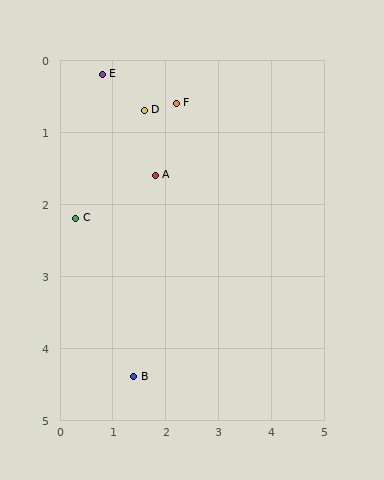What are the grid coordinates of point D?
Point D is at approximately (1.6, 0.7).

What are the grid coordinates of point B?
Point B is at approximately (1.4, 4.4).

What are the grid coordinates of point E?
Point E is at approximately (0.8, 0.2).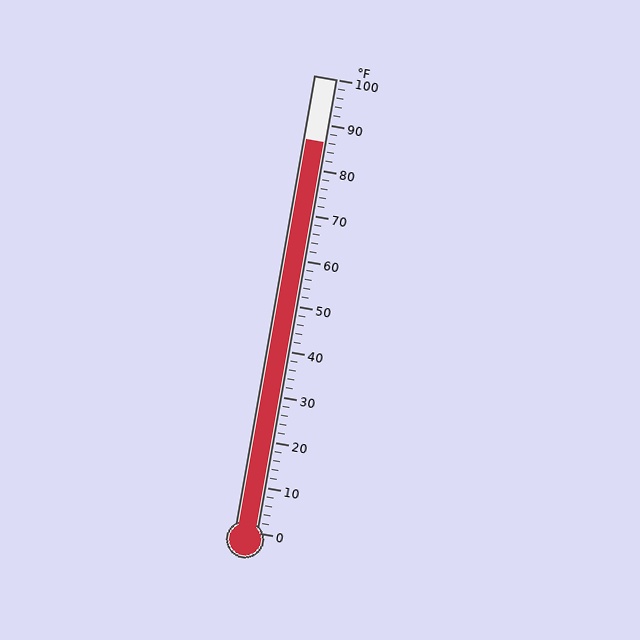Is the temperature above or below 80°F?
The temperature is above 80°F.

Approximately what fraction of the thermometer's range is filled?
The thermometer is filled to approximately 85% of its range.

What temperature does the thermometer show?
The thermometer shows approximately 86°F.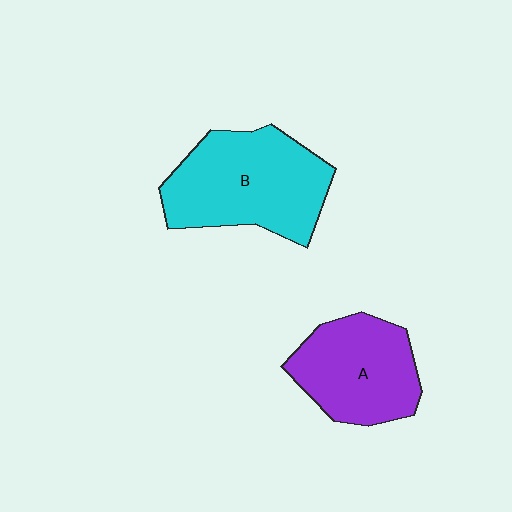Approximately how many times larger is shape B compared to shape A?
Approximately 1.3 times.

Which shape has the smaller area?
Shape A (purple).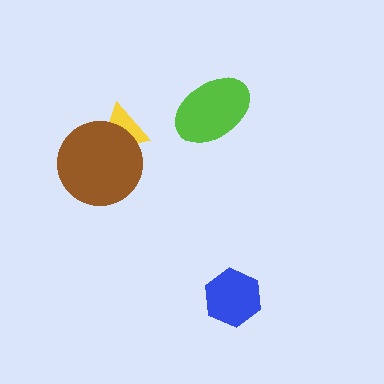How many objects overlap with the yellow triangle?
1 object overlaps with the yellow triangle.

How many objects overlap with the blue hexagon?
0 objects overlap with the blue hexagon.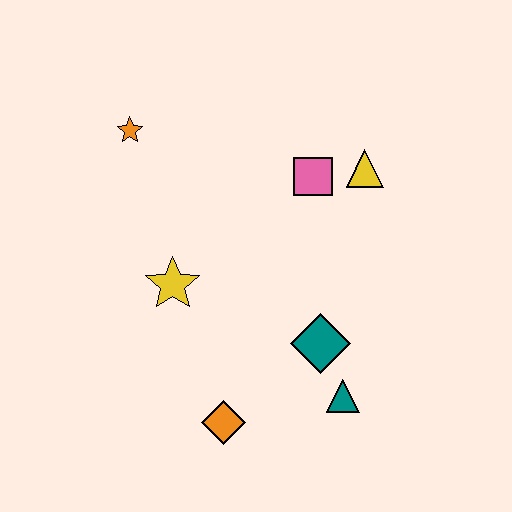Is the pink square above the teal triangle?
Yes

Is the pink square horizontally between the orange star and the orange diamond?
No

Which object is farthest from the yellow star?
The yellow triangle is farthest from the yellow star.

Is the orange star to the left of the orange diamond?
Yes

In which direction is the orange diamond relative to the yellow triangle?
The orange diamond is below the yellow triangle.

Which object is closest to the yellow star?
The orange diamond is closest to the yellow star.